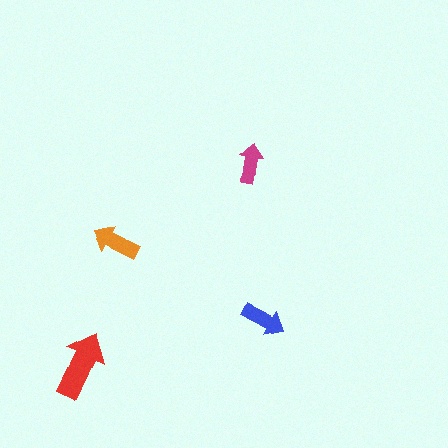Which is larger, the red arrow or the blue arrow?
The red one.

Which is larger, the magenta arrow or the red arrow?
The red one.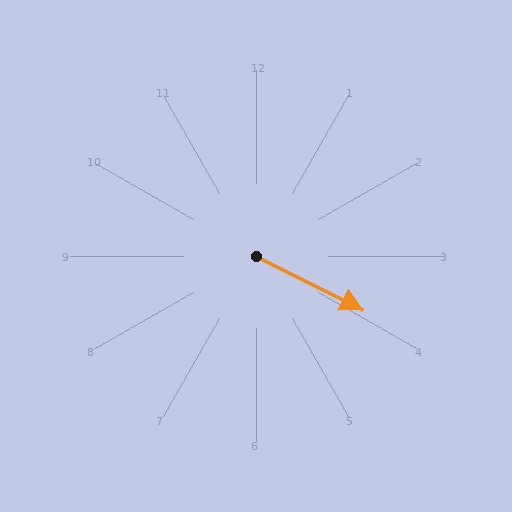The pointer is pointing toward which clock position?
Roughly 4 o'clock.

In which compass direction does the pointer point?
Southeast.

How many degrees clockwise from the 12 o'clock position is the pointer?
Approximately 117 degrees.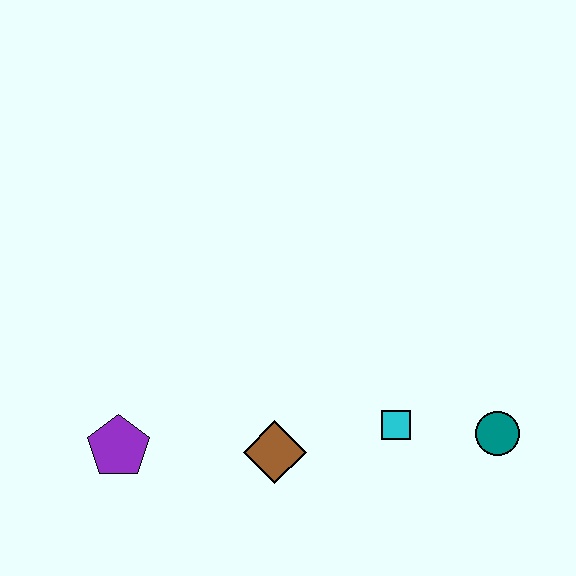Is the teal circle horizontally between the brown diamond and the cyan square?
No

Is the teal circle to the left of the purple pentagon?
No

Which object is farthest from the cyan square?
The purple pentagon is farthest from the cyan square.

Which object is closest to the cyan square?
The teal circle is closest to the cyan square.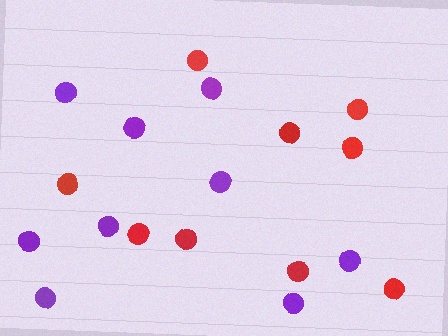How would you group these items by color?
There are 2 groups: one group of purple circles (9) and one group of red circles (9).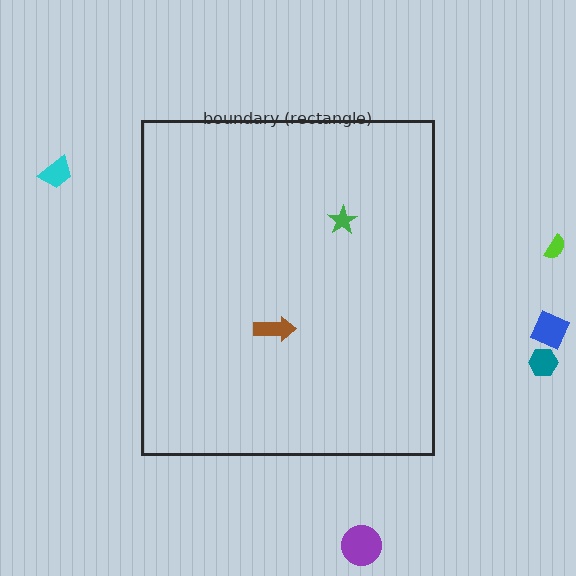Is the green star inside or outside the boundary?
Inside.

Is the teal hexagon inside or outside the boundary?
Outside.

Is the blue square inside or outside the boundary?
Outside.